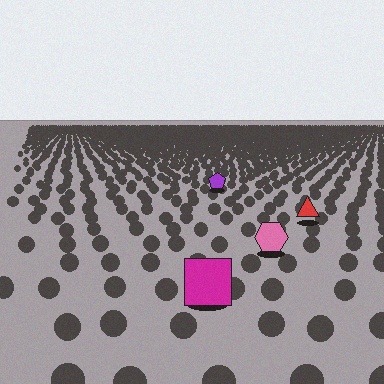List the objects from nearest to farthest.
From nearest to farthest: the magenta square, the pink hexagon, the red triangle, the purple pentagon.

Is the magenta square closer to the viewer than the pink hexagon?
Yes. The magenta square is closer — you can tell from the texture gradient: the ground texture is coarser near it.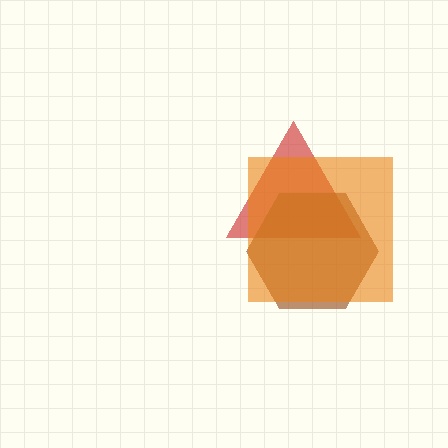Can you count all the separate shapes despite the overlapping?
Yes, there are 3 separate shapes.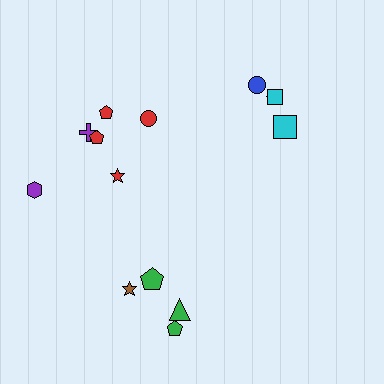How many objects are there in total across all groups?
There are 14 objects.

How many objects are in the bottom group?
There are 4 objects.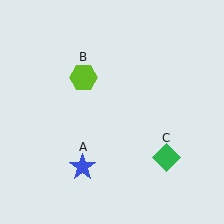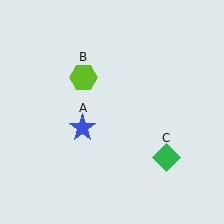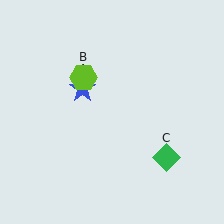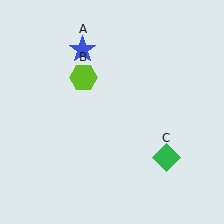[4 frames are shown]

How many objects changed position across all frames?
1 object changed position: blue star (object A).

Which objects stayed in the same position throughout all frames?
Lime hexagon (object B) and green diamond (object C) remained stationary.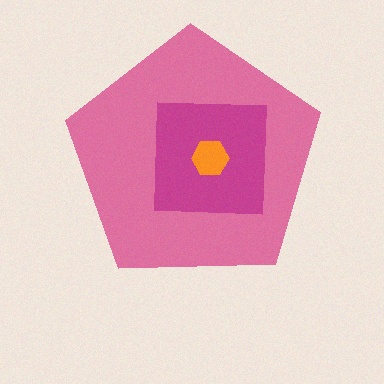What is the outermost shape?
The pink pentagon.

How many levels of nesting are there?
3.